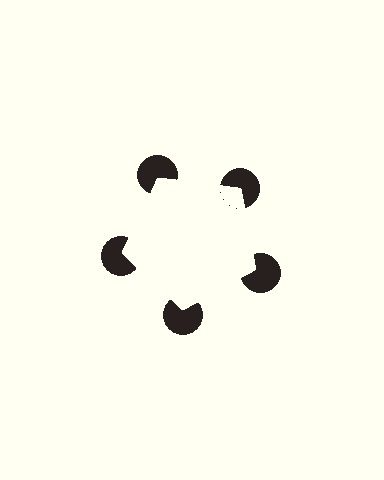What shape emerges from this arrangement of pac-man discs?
An illusory pentagon — its edges are inferred from the aligned wedge cuts in the pac-man discs, not physically drawn.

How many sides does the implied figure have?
5 sides.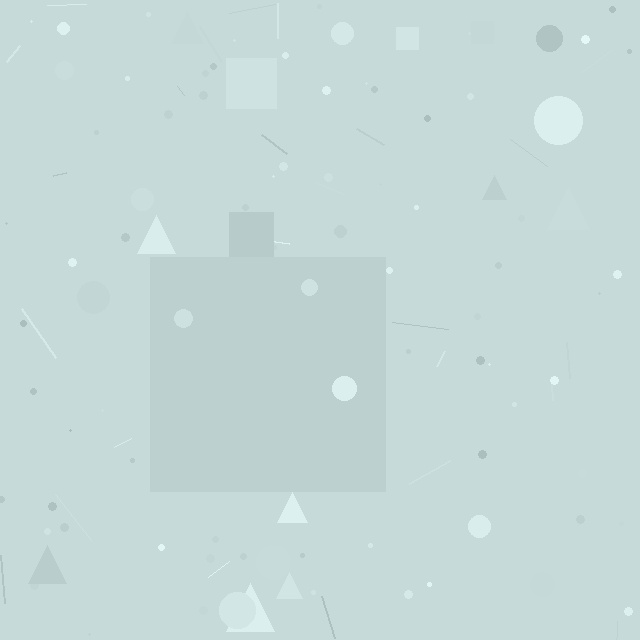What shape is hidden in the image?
A square is hidden in the image.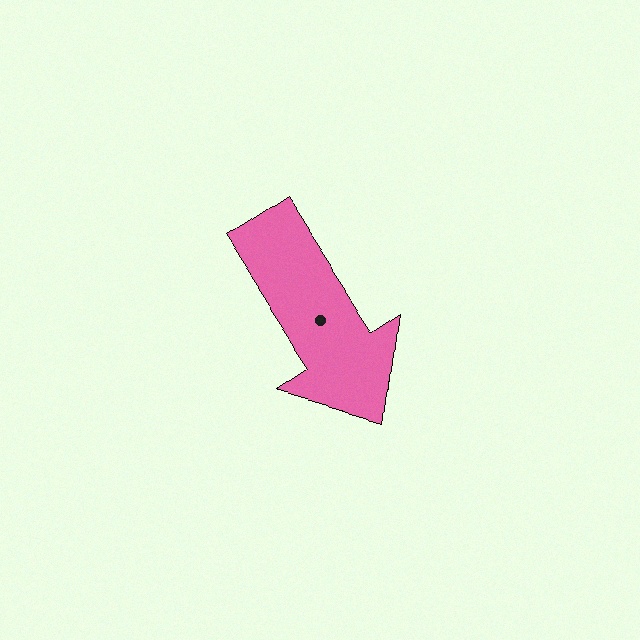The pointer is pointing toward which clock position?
Roughly 5 o'clock.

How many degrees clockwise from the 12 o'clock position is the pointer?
Approximately 147 degrees.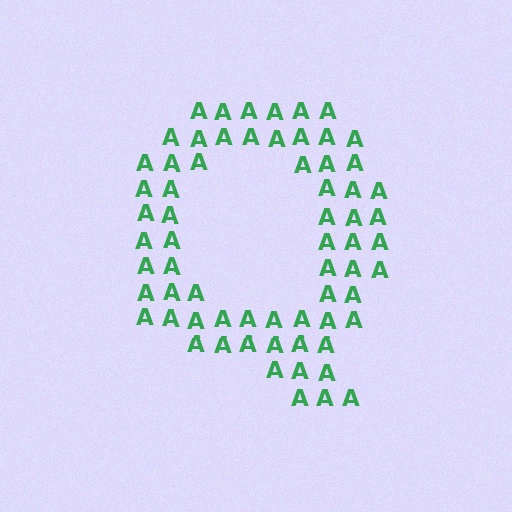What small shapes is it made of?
It is made of small letter A's.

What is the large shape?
The large shape is the letter Q.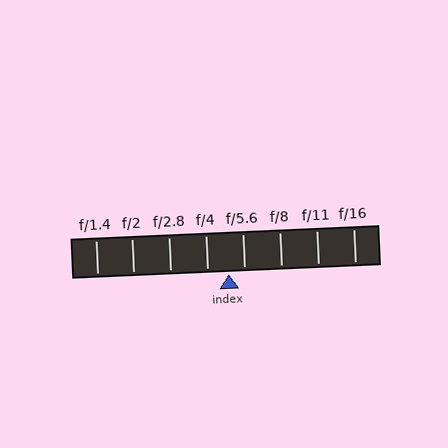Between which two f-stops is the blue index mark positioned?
The index mark is between f/4 and f/5.6.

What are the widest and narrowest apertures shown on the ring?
The widest aperture shown is f/1.4 and the narrowest is f/16.